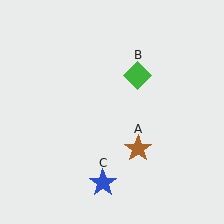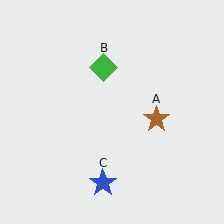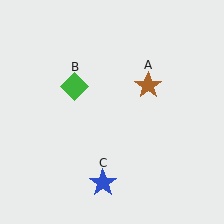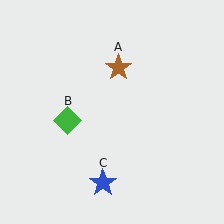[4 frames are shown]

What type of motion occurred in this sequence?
The brown star (object A), green diamond (object B) rotated counterclockwise around the center of the scene.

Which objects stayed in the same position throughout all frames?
Blue star (object C) remained stationary.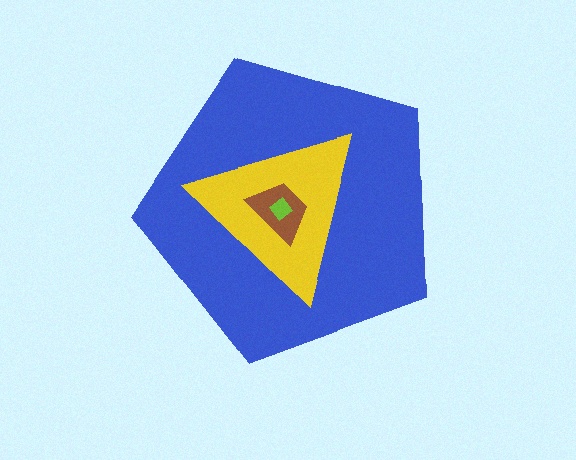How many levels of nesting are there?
4.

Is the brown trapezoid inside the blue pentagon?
Yes.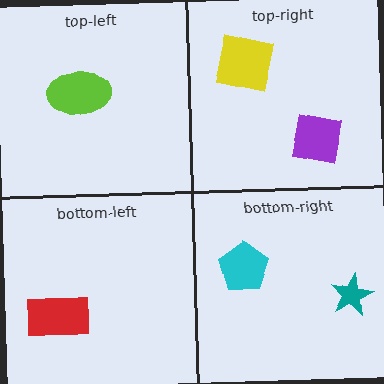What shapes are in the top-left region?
The lime ellipse.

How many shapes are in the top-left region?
1.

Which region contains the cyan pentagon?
The bottom-right region.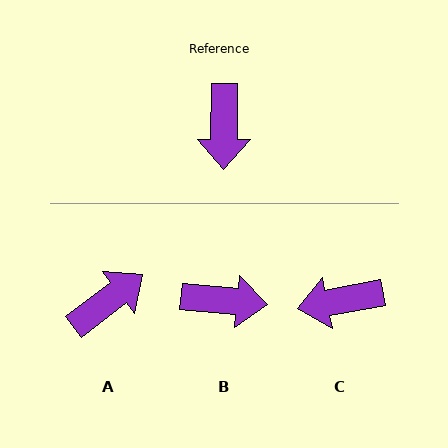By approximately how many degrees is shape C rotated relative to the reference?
Approximately 79 degrees clockwise.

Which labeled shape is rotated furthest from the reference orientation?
A, about 128 degrees away.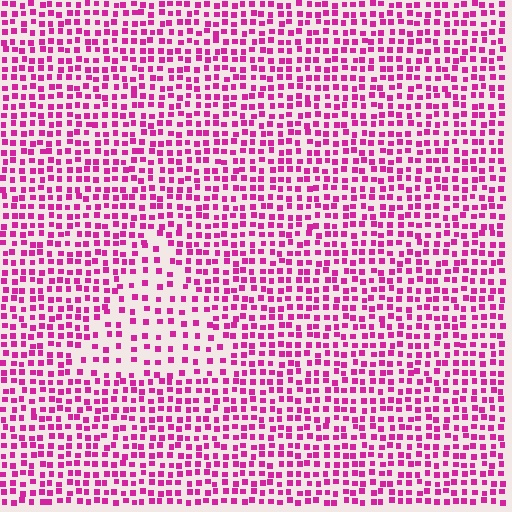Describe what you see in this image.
The image contains small magenta elements arranged at two different densities. A triangle-shaped region is visible where the elements are less densely packed than the surrounding area.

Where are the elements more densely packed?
The elements are more densely packed outside the triangle boundary.